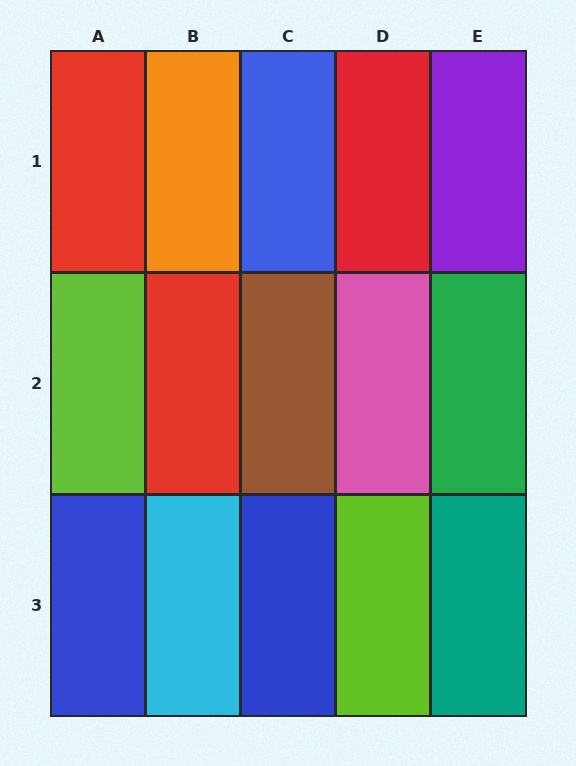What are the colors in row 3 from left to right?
Blue, cyan, blue, lime, teal.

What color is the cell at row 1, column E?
Purple.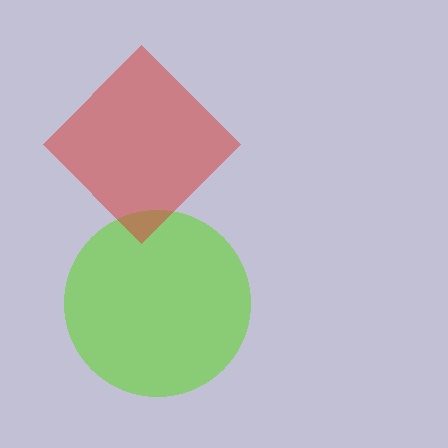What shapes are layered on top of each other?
The layered shapes are: a lime circle, a red diamond.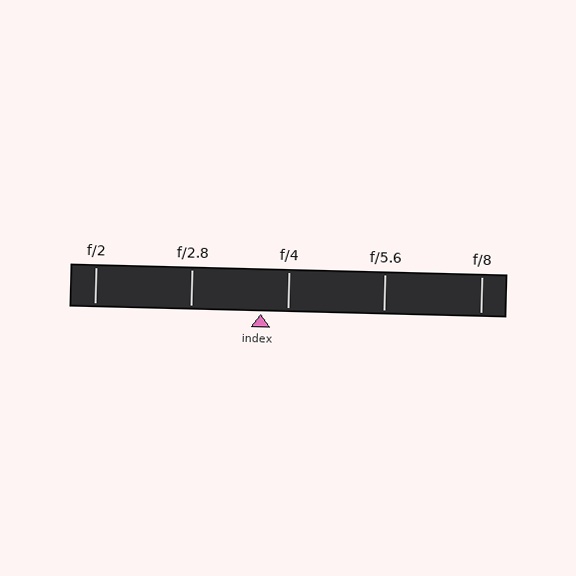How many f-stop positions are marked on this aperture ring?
There are 5 f-stop positions marked.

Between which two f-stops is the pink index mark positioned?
The index mark is between f/2.8 and f/4.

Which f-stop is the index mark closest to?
The index mark is closest to f/4.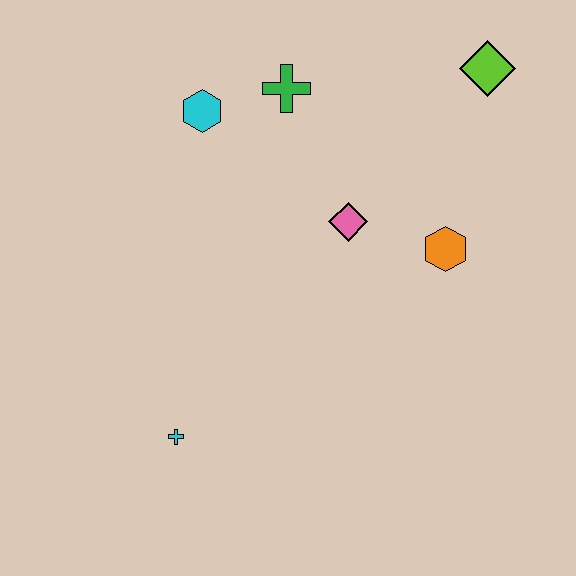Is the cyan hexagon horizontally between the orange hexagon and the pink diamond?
No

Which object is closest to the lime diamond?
The orange hexagon is closest to the lime diamond.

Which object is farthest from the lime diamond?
The cyan cross is farthest from the lime diamond.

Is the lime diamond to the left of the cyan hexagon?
No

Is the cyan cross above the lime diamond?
No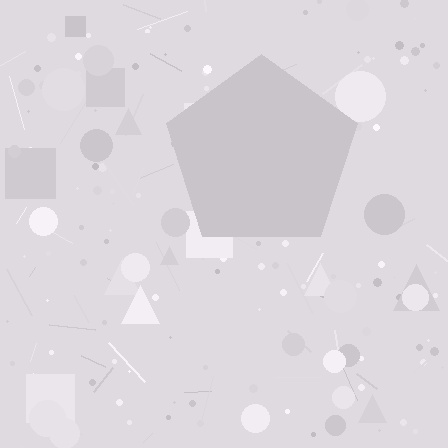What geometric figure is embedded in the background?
A pentagon is embedded in the background.